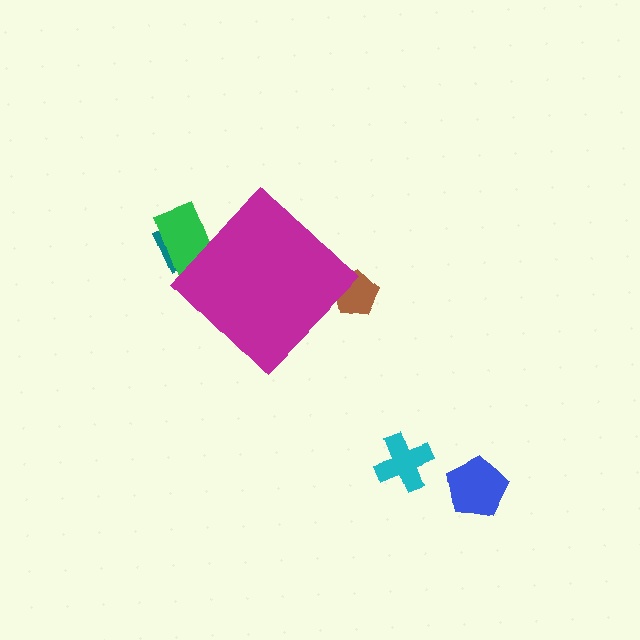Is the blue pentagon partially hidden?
No, the blue pentagon is fully visible.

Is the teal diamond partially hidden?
Yes, the teal diamond is partially hidden behind the magenta diamond.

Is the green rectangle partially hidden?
Yes, the green rectangle is partially hidden behind the magenta diamond.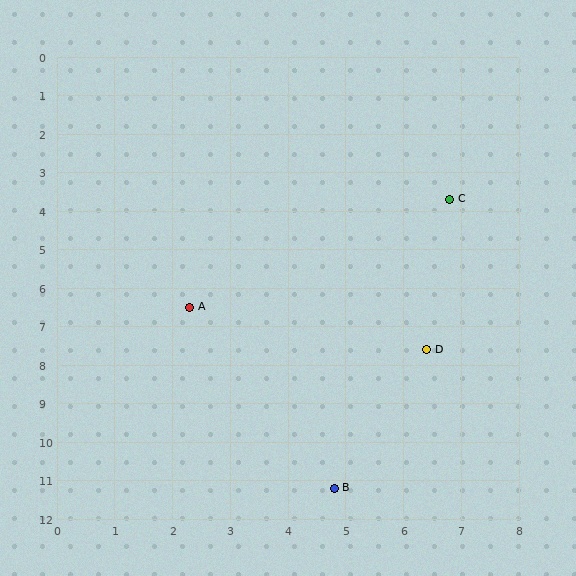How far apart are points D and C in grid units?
Points D and C are about 3.9 grid units apart.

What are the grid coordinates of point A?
Point A is at approximately (2.3, 6.5).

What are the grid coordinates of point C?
Point C is at approximately (6.8, 3.7).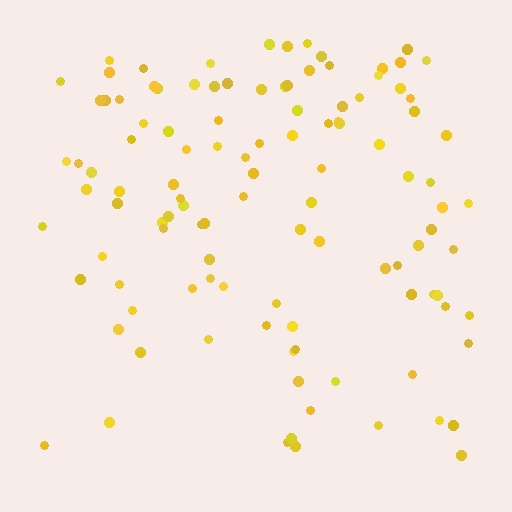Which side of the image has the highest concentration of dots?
The top.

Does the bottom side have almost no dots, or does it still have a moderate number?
Still a moderate number, just noticeably fewer than the top.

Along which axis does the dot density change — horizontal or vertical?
Vertical.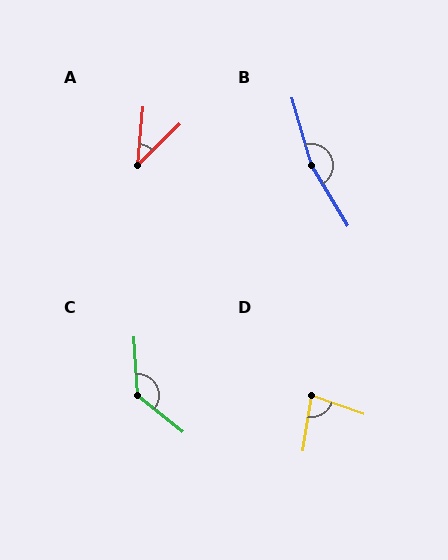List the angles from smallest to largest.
A (40°), D (79°), C (132°), B (165°).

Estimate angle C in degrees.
Approximately 132 degrees.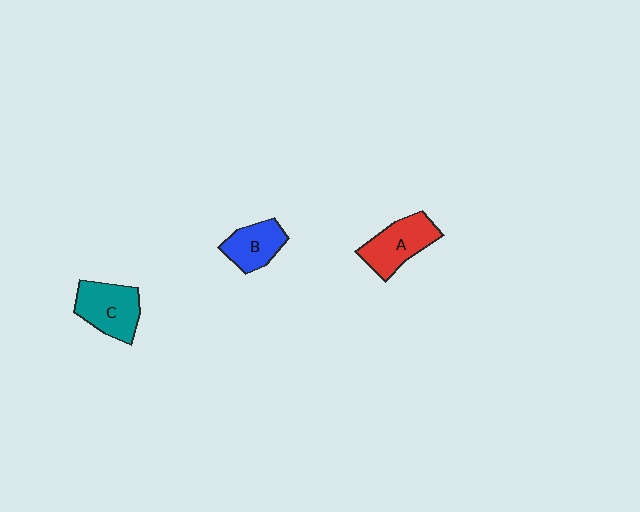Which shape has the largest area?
Shape C (teal).